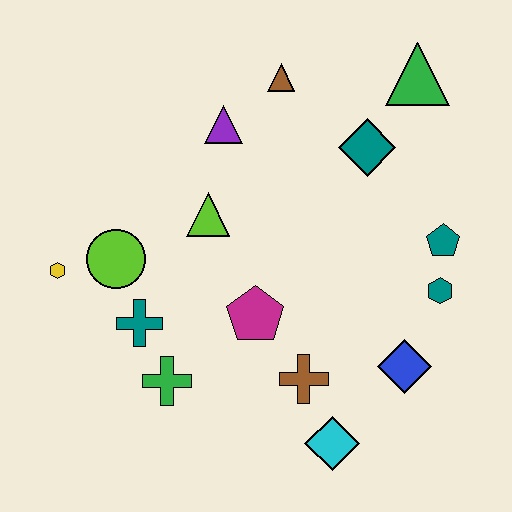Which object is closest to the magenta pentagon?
The brown cross is closest to the magenta pentagon.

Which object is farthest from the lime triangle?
The cyan diamond is farthest from the lime triangle.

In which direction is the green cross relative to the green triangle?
The green cross is below the green triangle.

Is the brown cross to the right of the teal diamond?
No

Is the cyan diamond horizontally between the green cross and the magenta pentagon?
No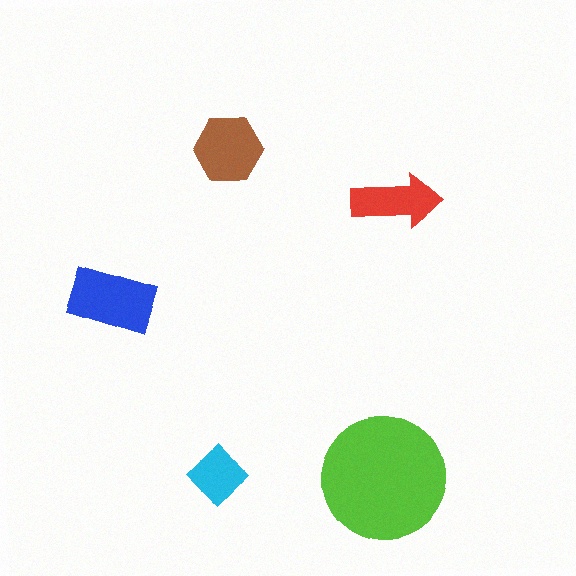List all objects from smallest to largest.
The cyan diamond, the red arrow, the brown hexagon, the blue rectangle, the lime circle.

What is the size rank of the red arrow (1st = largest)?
4th.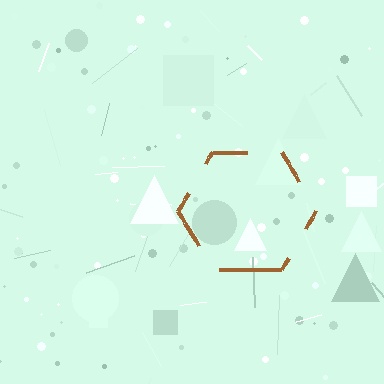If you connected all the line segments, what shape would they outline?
They would outline a hexagon.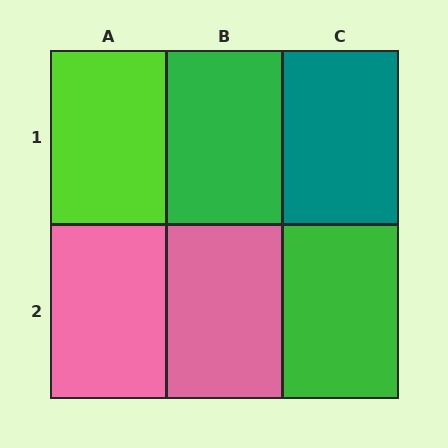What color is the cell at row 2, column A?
Pink.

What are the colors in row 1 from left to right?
Lime, green, teal.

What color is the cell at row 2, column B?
Pink.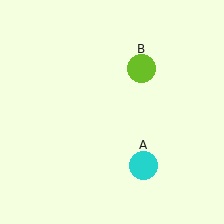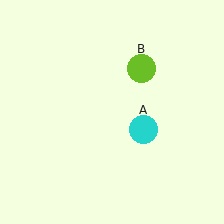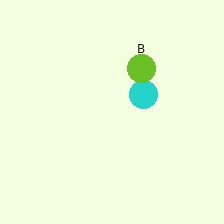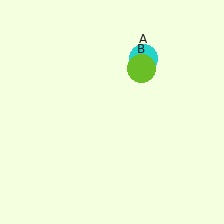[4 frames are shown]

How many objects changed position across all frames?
1 object changed position: cyan circle (object A).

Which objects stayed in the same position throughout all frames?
Lime circle (object B) remained stationary.